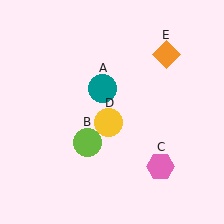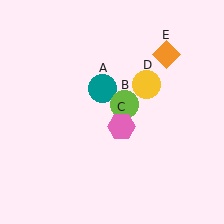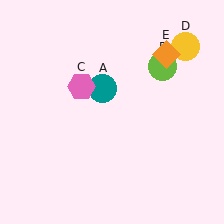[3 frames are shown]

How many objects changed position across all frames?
3 objects changed position: lime circle (object B), pink hexagon (object C), yellow circle (object D).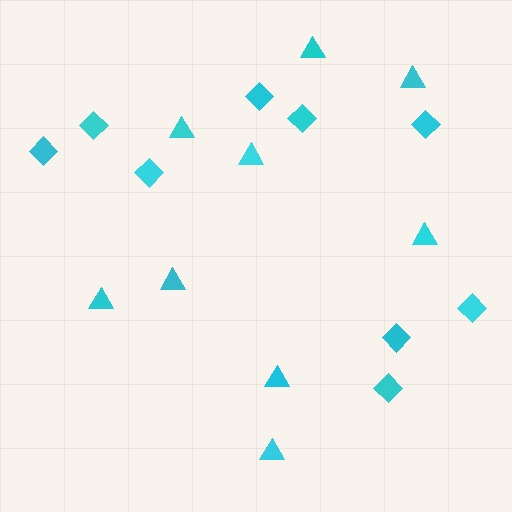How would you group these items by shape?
There are 2 groups: one group of diamonds (9) and one group of triangles (9).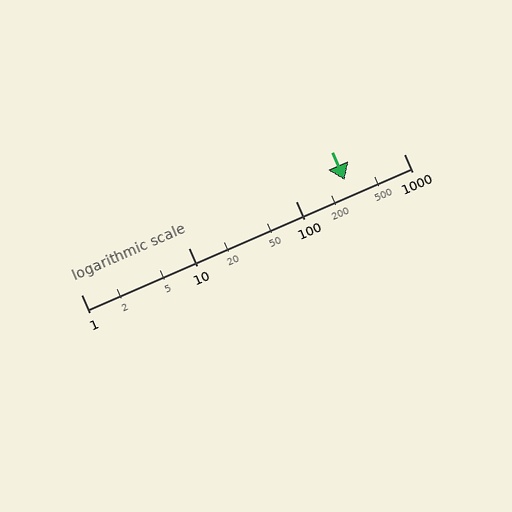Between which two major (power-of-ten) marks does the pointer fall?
The pointer is between 100 and 1000.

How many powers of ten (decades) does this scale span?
The scale spans 3 decades, from 1 to 1000.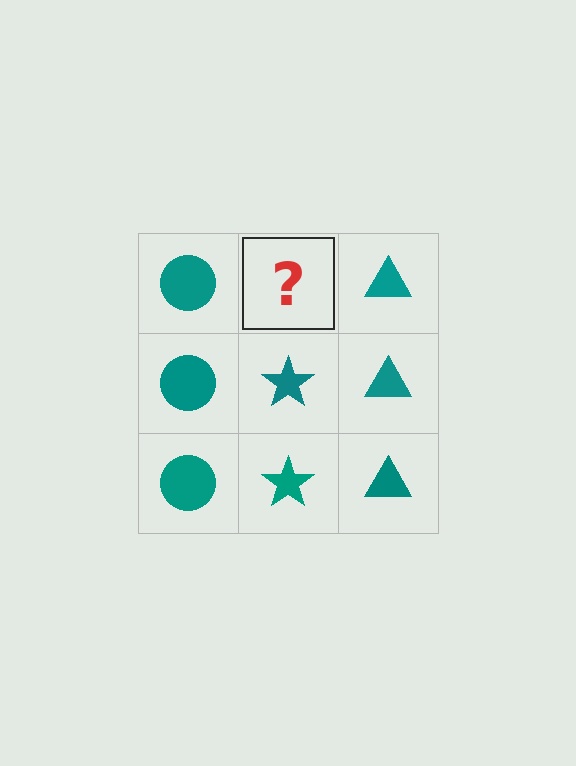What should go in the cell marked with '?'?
The missing cell should contain a teal star.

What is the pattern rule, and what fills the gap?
The rule is that each column has a consistent shape. The gap should be filled with a teal star.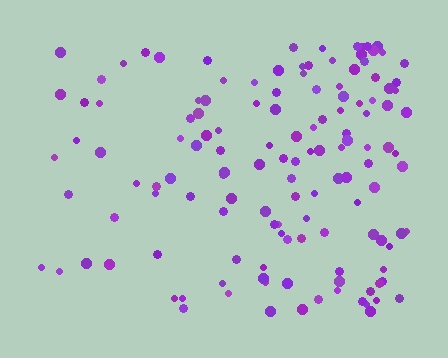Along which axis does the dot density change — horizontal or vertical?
Horizontal.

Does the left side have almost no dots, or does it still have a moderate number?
Still a moderate number, just noticeably fewer than the right.